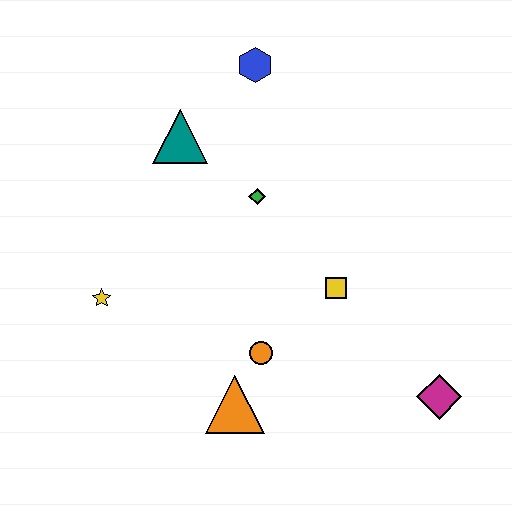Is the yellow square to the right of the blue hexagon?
Yes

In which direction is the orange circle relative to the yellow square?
The orange circle is to the left of the yellow square.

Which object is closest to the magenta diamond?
The yellow square is closest to the magenta diamond.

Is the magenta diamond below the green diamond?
Yes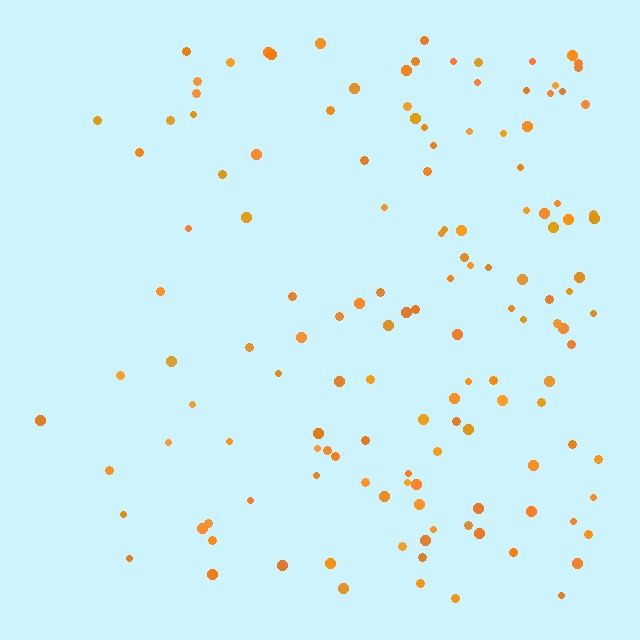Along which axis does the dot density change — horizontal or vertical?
Horizontal.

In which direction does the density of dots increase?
From left to right, with the right side densest.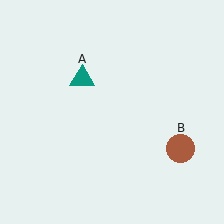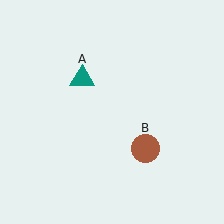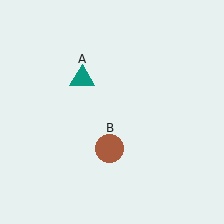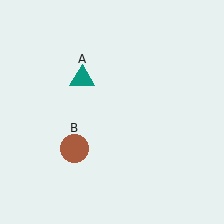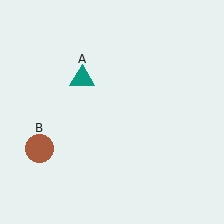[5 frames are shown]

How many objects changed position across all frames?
1 object changed position: brown circle (object B).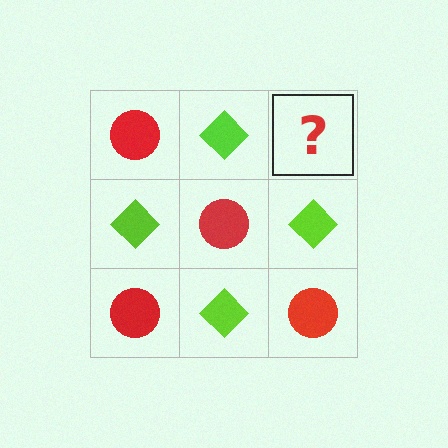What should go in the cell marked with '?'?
The missing cell should contain a red circle.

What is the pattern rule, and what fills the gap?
The rule is that it alternates red circle and lime diamond in a checkerboard pattern. The gap should be filled with a red circle.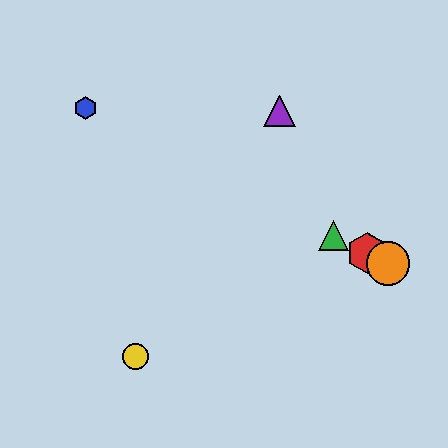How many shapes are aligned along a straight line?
4 shapes (the red hexagon, the blue hexagon, the green triangle, the orange circle) are aligned along a straight line.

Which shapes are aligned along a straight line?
The red hexagon, the blue hexagon, the green triangle, the orange circle are aligned along a straight line.